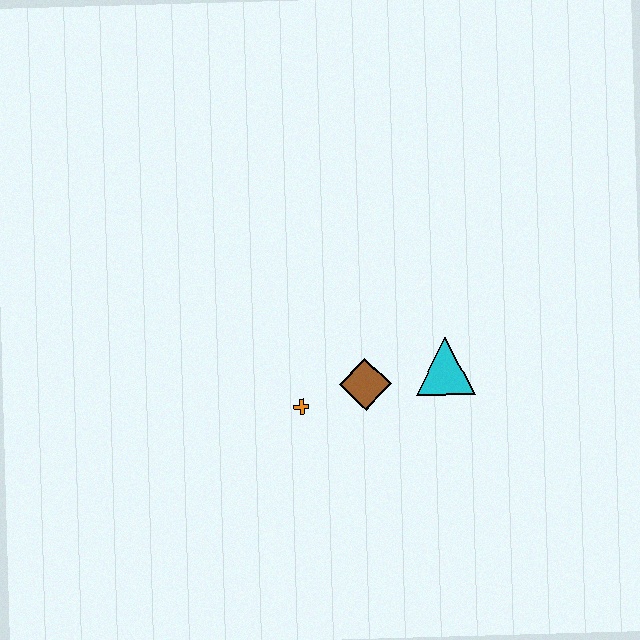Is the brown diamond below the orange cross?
No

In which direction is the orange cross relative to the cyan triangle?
The orange cross is to the left of the cyan triangle.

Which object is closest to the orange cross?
The brown diamond is closest to the orange cross.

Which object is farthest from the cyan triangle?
The orange cross is farthest from the cyan triangle.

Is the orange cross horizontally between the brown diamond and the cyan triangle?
No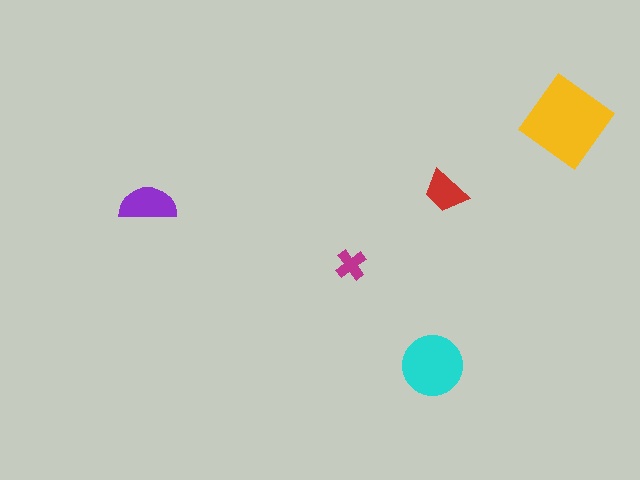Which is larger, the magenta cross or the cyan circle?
The cyan circle.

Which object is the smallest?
The magenta cross.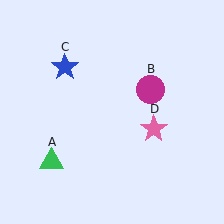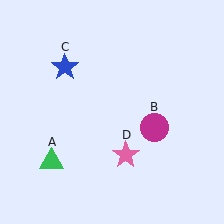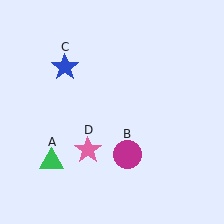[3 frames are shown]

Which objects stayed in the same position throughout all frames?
Green triangle (object A) and blue star (object C) remained stationary.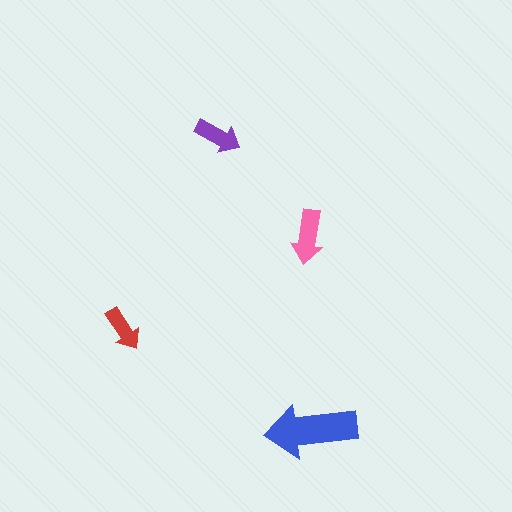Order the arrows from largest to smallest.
the blue one, the pink one, the purple one, the red one.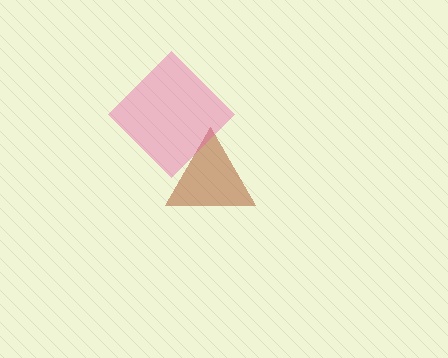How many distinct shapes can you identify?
There are 2 distinct shapes: a brown triangle, a pink diamond.